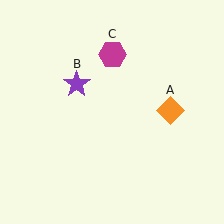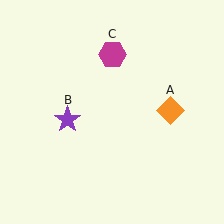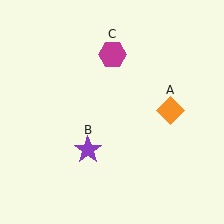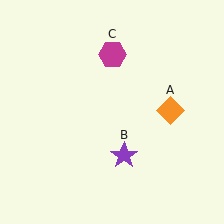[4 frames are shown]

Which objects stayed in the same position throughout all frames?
Orange diamond (object A) and magenta hexagon (object C) remained stationary.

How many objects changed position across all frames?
1 object changed position: purple star (object B).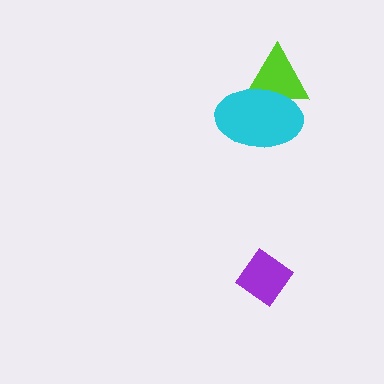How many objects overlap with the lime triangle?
1 object overlaps with the lime triangle.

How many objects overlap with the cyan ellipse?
1 object overlaps with the cyan ellipse.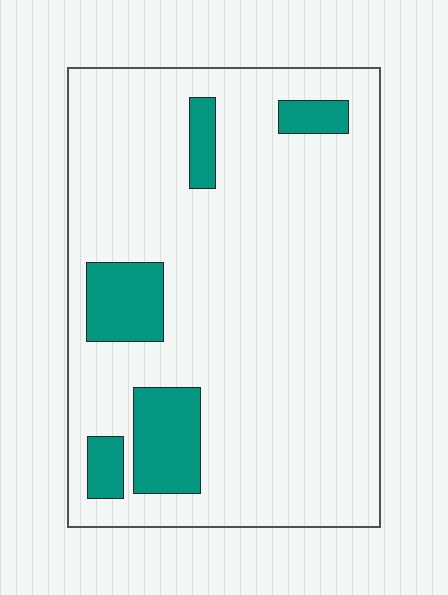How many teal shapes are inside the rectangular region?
5.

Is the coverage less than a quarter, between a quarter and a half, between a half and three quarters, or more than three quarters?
Less than a quarter.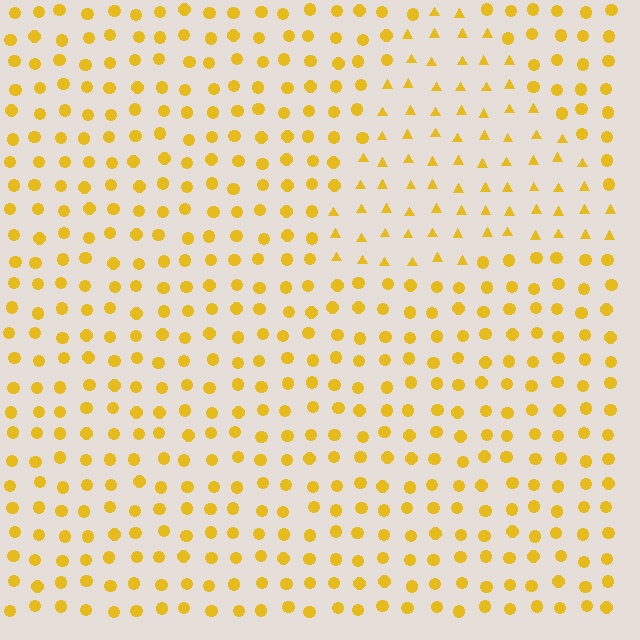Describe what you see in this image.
The image is filled with small yellow elements arranged in a uniform grid. A triangle-shaped region contains triangles, while the surrounding area contains circles. The boundary is defined purely by the change in element shape.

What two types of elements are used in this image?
The image uses triangles inside the triangle region and circles outside it.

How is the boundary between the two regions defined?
The boundary is defined by a change in element shape: triangles inside vs. circles outside. All elements share the same color and spacing.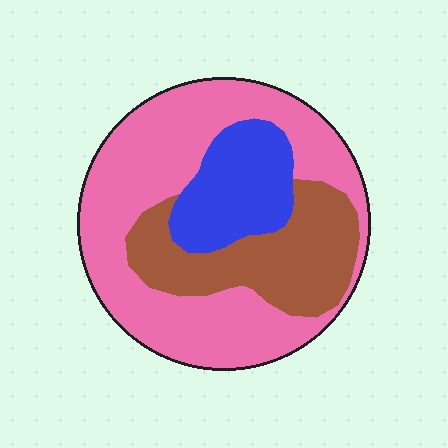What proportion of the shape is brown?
Brown takes up about one quarter (1/4) of the shape.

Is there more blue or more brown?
Brown.